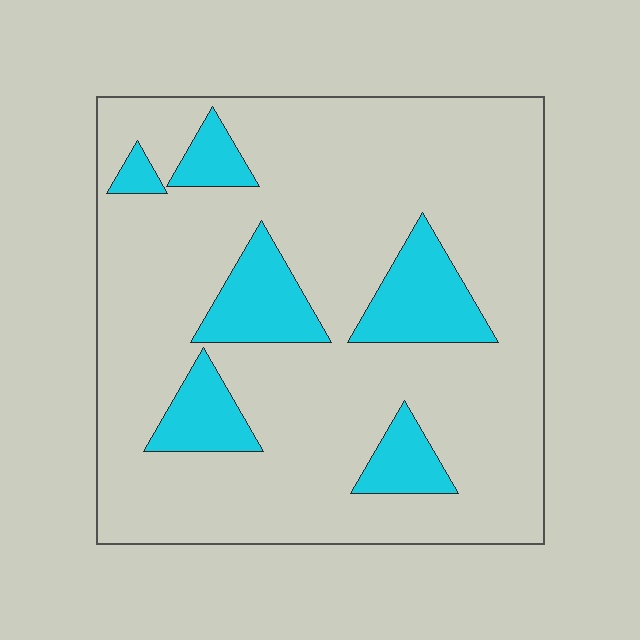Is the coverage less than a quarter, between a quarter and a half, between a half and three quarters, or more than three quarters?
Less than a quarter.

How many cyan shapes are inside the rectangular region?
6.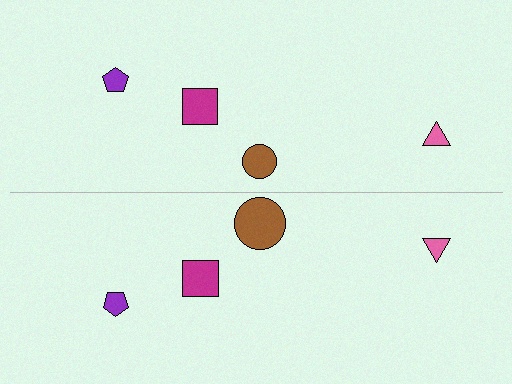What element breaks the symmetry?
The brown circle on the bottom side has a different size than its mirror counterpart.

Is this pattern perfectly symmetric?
No, the pattern is not perfectly symmetric. The brown circle on the bottom side has a different size than its mirror counterpart.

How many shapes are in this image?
There are 8 shapes in this image.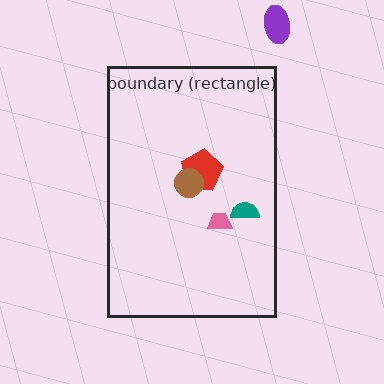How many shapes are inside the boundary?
4 inside, 1 outside.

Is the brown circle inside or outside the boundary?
Inside.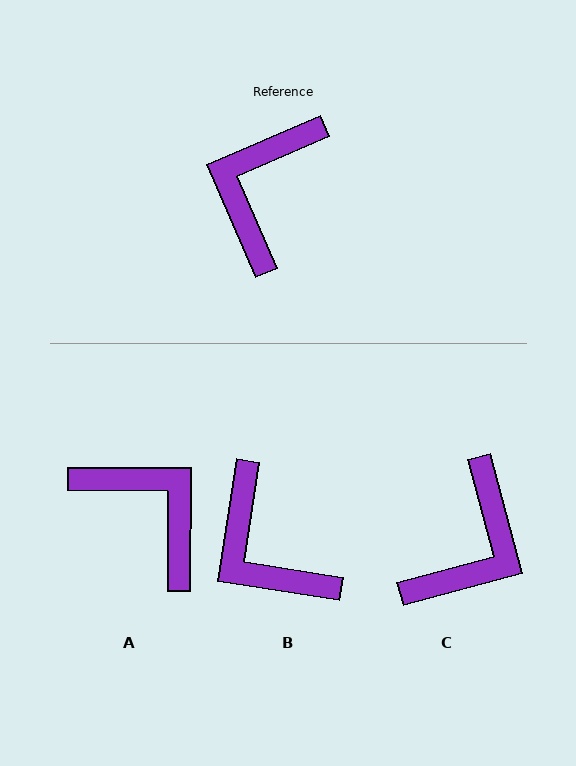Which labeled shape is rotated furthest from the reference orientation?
C, about 172 degrees away.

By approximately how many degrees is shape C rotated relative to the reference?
Approximately 172 degrees counter-clockwise.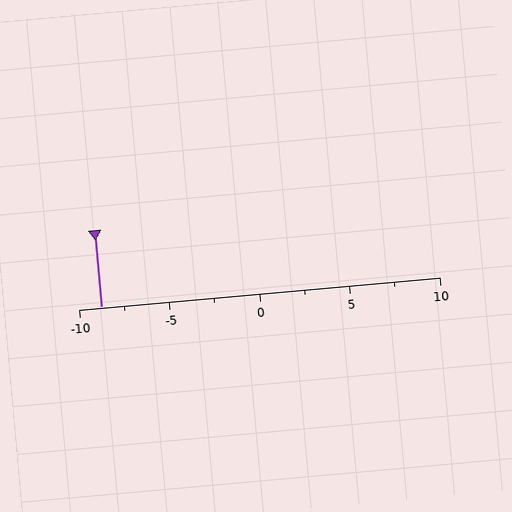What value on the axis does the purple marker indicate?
The marker indicates approximately -8.8.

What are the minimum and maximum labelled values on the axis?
The axis runs from -10 to 10.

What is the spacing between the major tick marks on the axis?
The major ticks are spaced 5 apart.